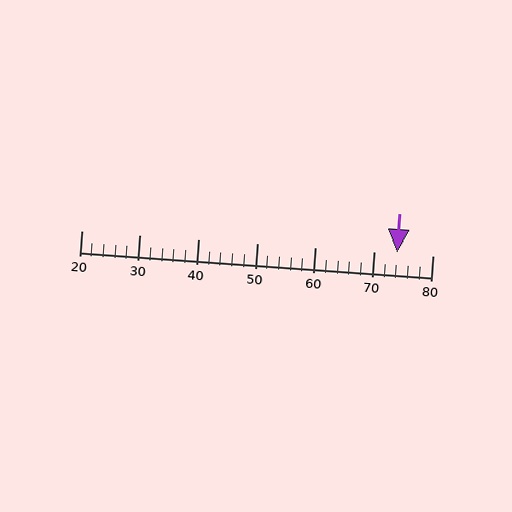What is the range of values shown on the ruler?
The ruler shows values from 20 to 80.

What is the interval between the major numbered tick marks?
The major tick marks are spaced 10 units apart.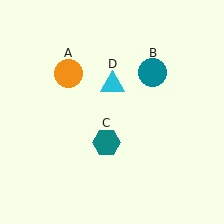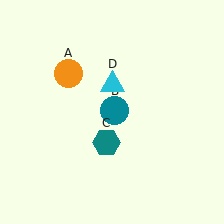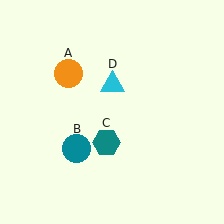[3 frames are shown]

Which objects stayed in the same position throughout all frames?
Orange circle (object A) and teal hexagon (object C) and cyan triangle (object D) remained stationary.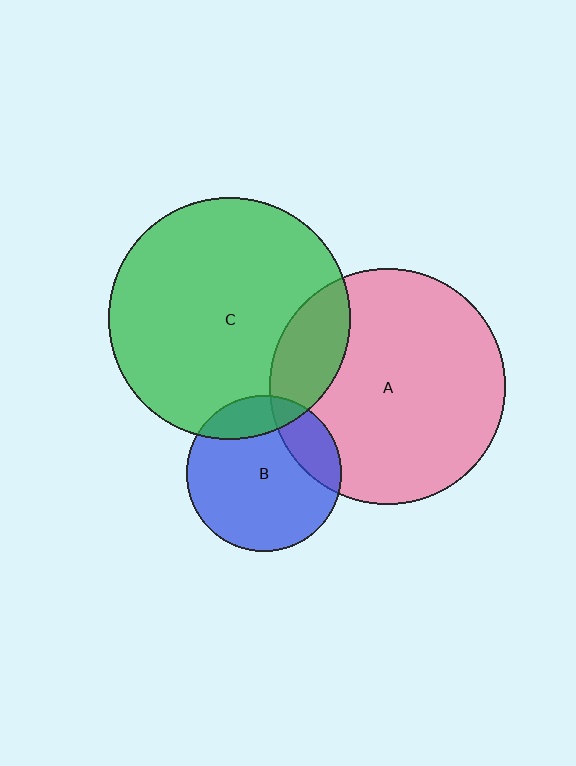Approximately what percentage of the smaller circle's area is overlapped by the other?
Approximately 20%.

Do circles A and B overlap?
Yes.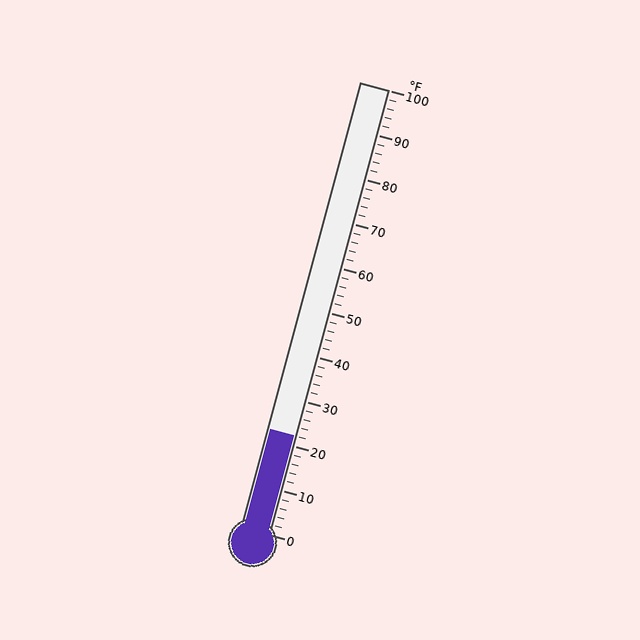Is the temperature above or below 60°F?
The temperature is below 60°F.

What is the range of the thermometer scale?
The thermometer scale ranges from 0°F to 100°F.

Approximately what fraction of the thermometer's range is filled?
The thermometer is filled to approximately 20% of its range.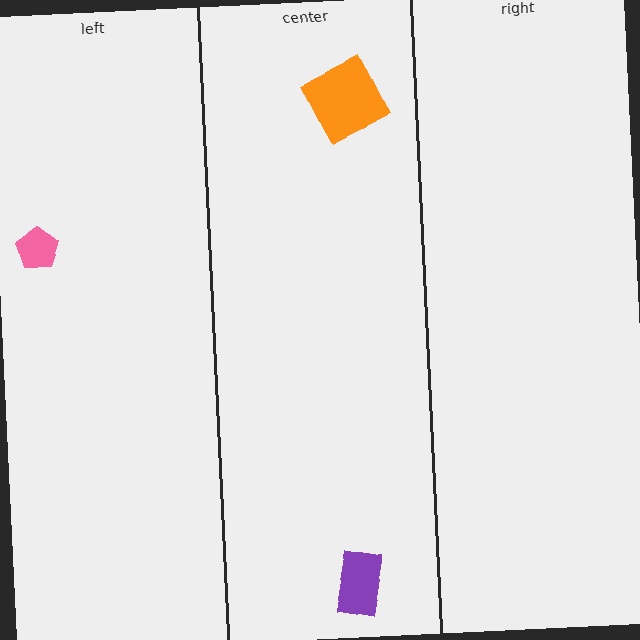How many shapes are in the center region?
2.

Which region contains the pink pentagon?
The left region.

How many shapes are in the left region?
1.